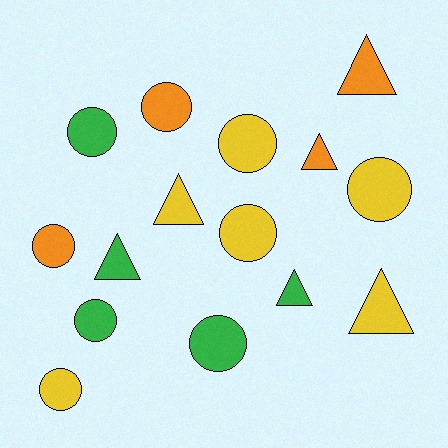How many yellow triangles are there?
There are 2 yellow triangles.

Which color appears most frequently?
Yellow, with 6 objects.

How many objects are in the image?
There are 15 objects.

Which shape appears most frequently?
Circle, with 9 objects.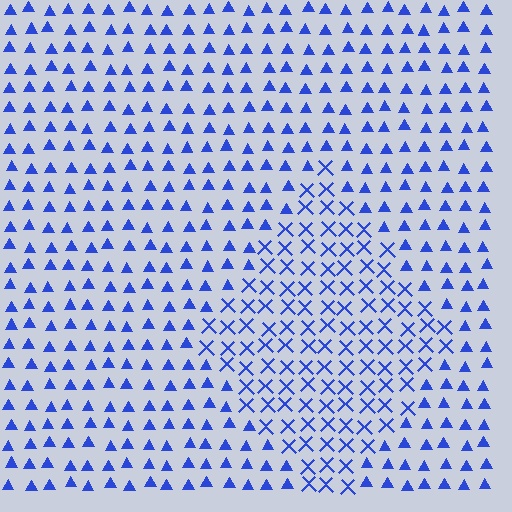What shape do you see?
I see a diamond.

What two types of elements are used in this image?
The image uses X marks inside the diamond region and triangles outside it.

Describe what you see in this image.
The image is filled with small blue elements arranged in a uniform grid. A diamond-shaped region contains X marks, while the surrounding area contains triangles. The boundary is defined purely by the change in element shape.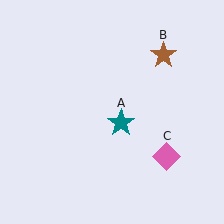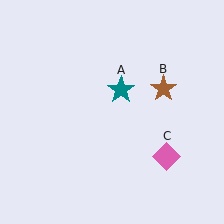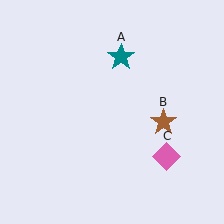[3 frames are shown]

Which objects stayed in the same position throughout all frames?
Pink diamond (object C) remained stationary.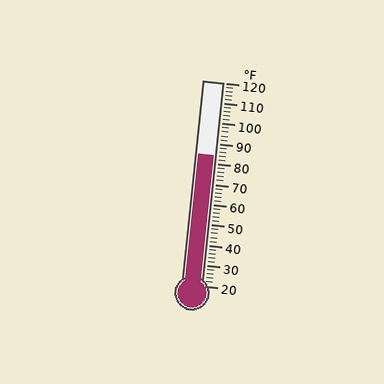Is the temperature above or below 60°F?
The temperature is above 60°F.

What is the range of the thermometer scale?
The thermometer scale ranges from 20°F to 120°F.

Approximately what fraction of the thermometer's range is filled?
The thermometer is filled to approximately 65% of its range.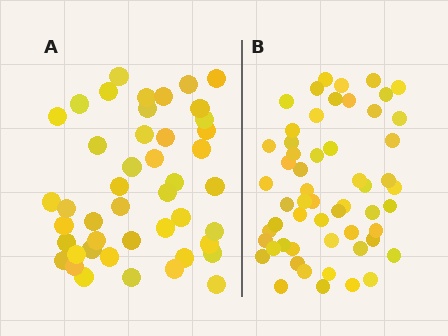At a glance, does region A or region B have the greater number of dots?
Region B (the right region) has more dots.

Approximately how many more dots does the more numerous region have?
Region B has roughly 12 or so more dots than region A.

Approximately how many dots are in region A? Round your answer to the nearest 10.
About 40 dots. (The exact count is 45, which rounds to 40.)